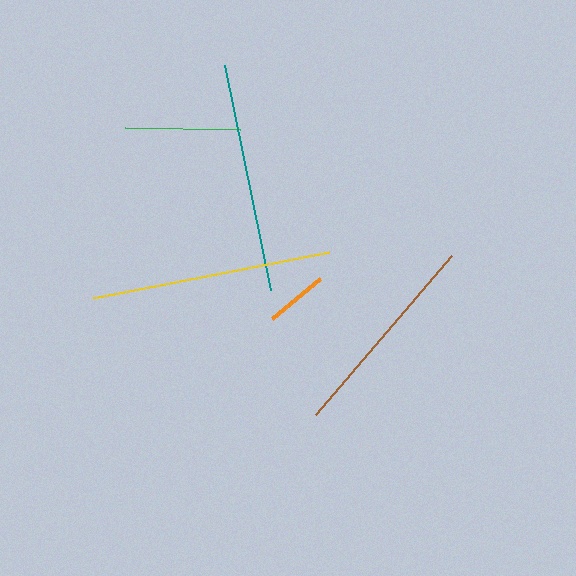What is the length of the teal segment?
The teal segment is approximately 231 pixels long.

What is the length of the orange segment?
The orange segment is approximately 62 pixels long.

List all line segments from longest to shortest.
From longest to shortest: yellow, teal, brown, green, orange.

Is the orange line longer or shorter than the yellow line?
The yellow line is longer than the orange line.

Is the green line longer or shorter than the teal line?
The teal line is longer than the green line.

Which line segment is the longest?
The yellow line is the longest at approximately 241 pixels.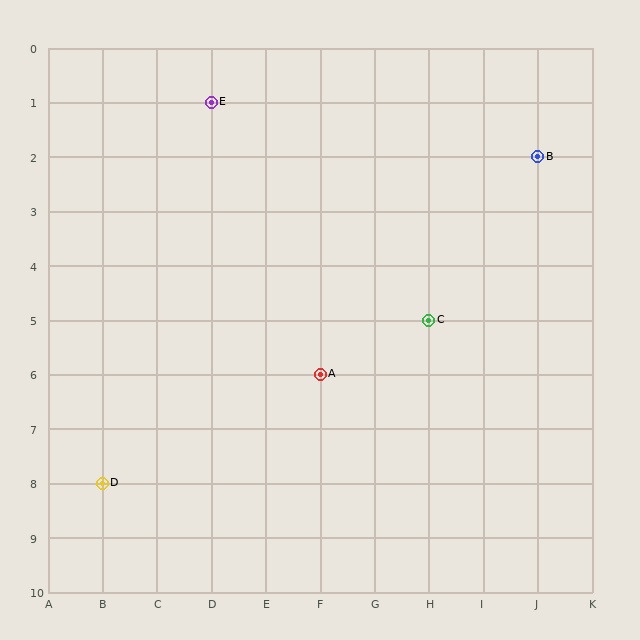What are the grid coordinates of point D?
Point D is at grid coordinates (B, 8).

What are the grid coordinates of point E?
Point E is at grid coordinates (D, 1).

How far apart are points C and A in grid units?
Points C and A are 2 columns and 1 row apart (about 2.2 grid units diagonally).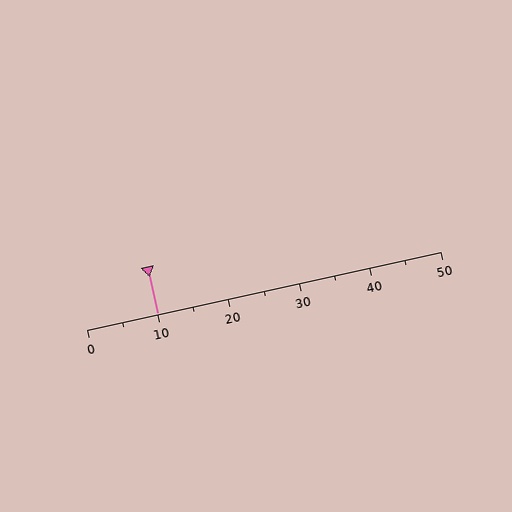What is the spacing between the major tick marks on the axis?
The major ticks are spaced 10 apart.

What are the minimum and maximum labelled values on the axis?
The axis runs from 0 to 50.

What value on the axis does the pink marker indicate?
The marker indicates approximately 10.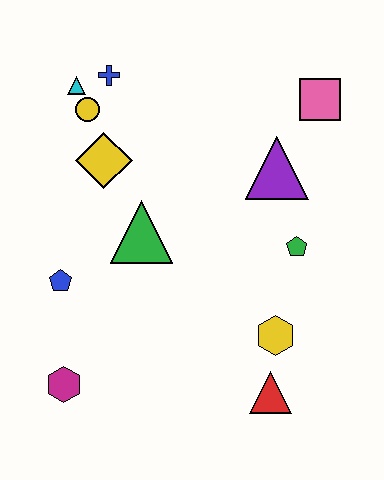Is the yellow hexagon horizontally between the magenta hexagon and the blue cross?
No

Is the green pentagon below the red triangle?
No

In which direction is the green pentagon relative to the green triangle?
The green pentagon is to the right of the green triangle.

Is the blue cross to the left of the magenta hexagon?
No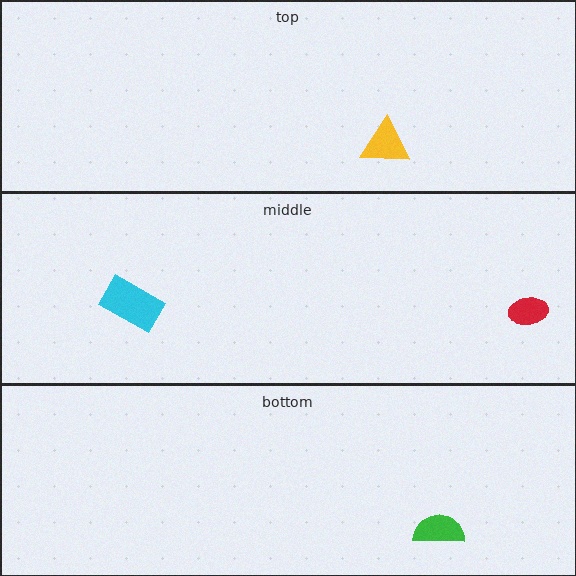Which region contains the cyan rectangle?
The middle region.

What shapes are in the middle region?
The red ellipse, the cyan rectangle.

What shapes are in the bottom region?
The green semicircle.